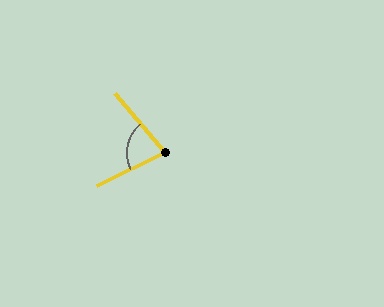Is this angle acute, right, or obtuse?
It is acute.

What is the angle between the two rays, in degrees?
Approximately 76 degrees.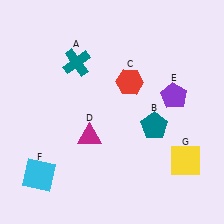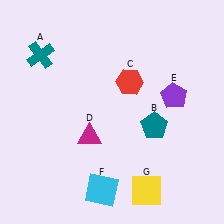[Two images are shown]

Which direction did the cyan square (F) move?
The cyan square (F) moved right.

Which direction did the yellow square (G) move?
The yellow square (G) moved left.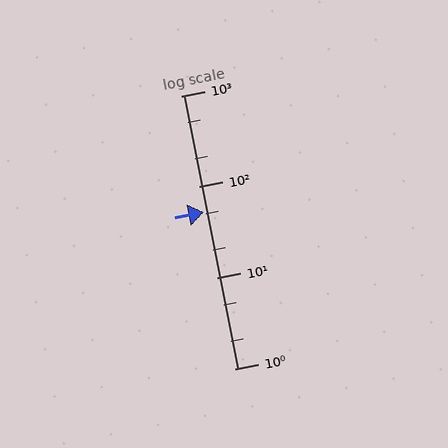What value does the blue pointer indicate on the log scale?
The pointer indicates approximately 53.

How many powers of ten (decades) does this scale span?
The scale spans 3 decades, from 1 to 1000.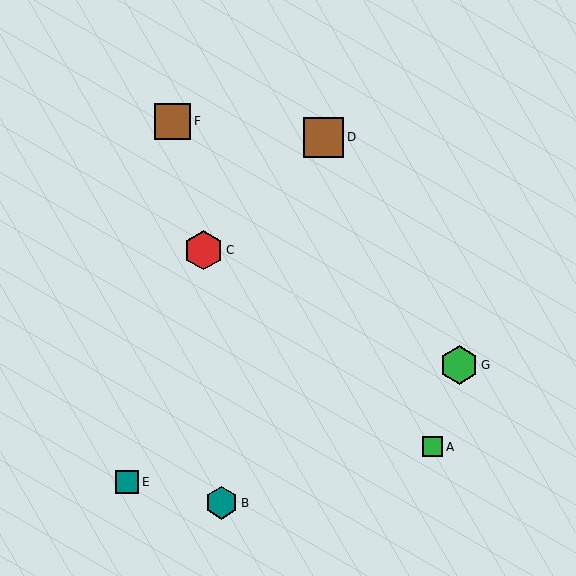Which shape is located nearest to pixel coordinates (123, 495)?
The teal square (labeled E) at (127, 482) is nearest to that location.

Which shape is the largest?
The brown square (labeled D) is the largest.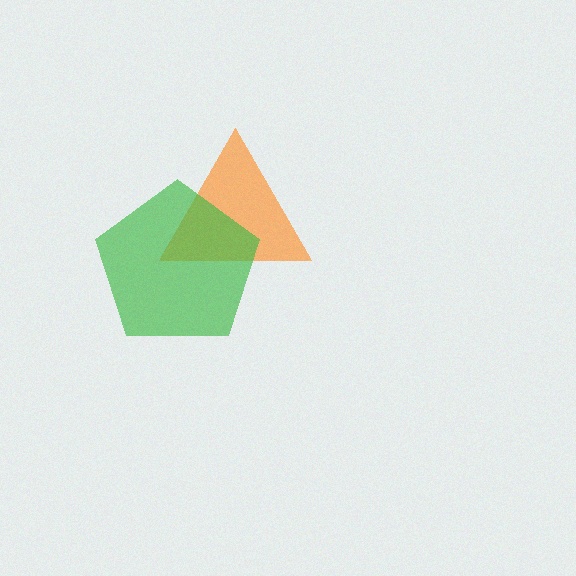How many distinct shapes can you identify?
There are 2 distinct shapes: an orange triangle, a green pentagon.